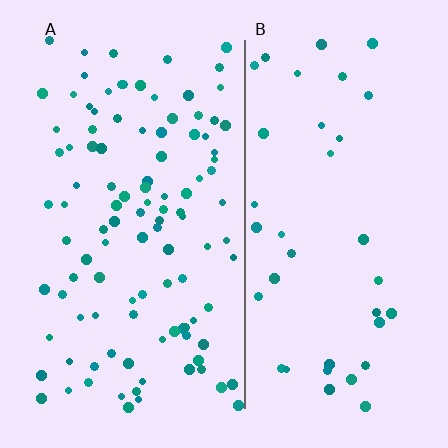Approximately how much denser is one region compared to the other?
Approximately 2.8× — region A over region B.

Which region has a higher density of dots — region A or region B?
A (the left).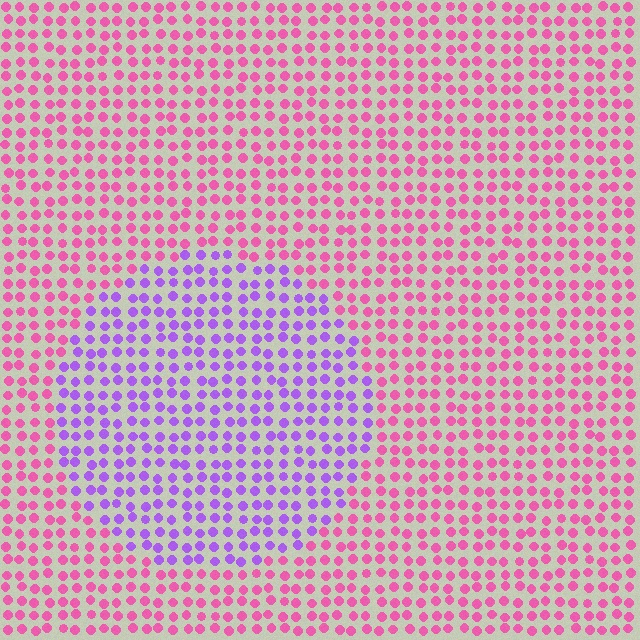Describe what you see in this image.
The image is filled with small pink elements in a uniform arrangement. A circle-shaped region is visible where the elements are tinted to a slightly different hue, forming a subtle color boundary.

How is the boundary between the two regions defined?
The boundary is defined purely by a slight shift in hue (about 53 degrees). Spacing, size, and orientation are identical on both sides.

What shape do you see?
I see a circle.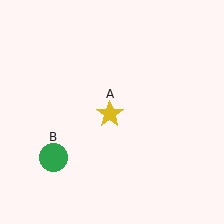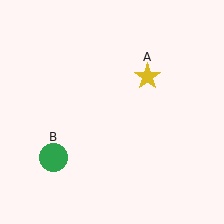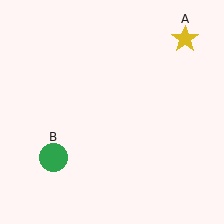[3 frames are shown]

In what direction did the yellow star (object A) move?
The yellow star (object A) moved up and to the right.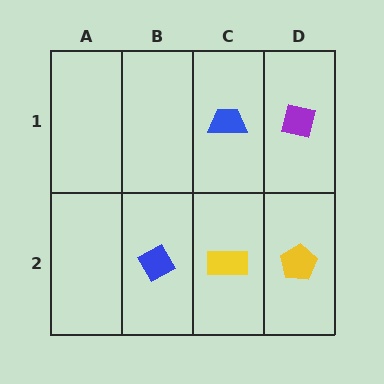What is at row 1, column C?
A blue trapezoid.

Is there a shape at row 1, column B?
No, that cell is empty.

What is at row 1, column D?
A purple square.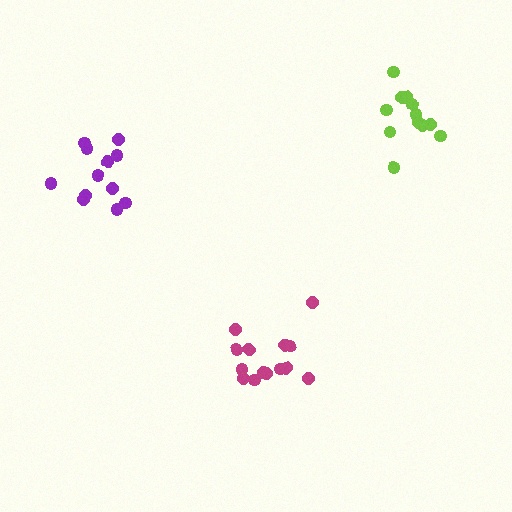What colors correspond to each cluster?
The clusters are colored: lime, magenta, purple.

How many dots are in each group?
Group 1: 12 dots, Group 2: 14 dots, Group 3: 12 dots (38 total).